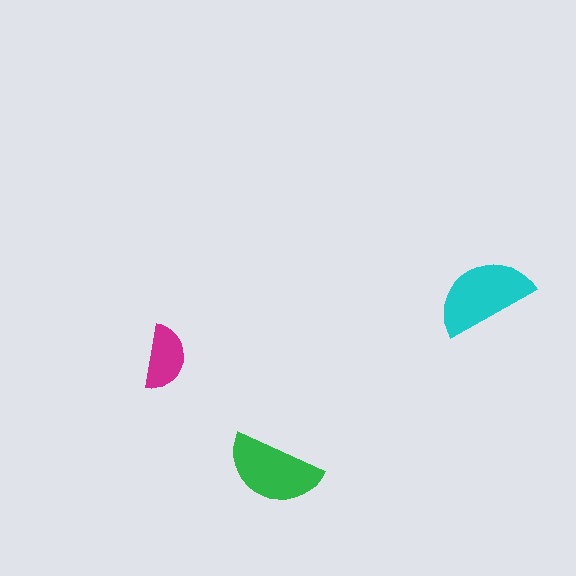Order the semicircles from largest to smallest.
the cyan one, the green one, the magenta one.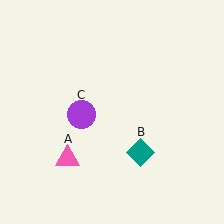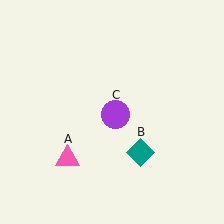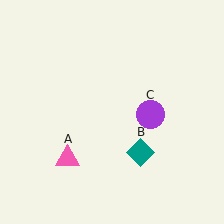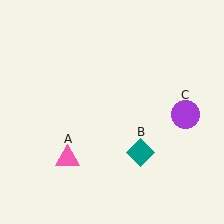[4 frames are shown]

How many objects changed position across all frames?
1 object changed position: purple circle (object C).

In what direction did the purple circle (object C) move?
The purple circle (object C) moved right.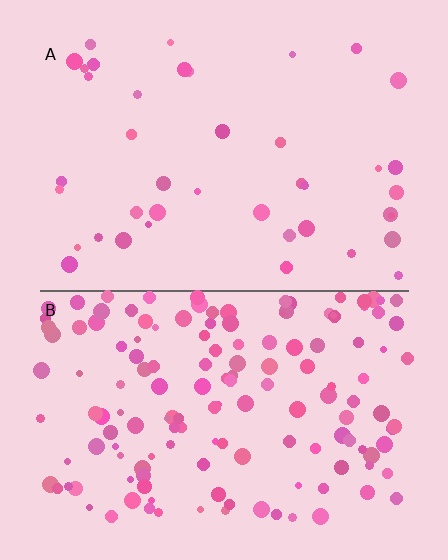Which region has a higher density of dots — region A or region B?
B (the bottom).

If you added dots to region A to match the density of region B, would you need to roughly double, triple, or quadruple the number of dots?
Approximately quadruple.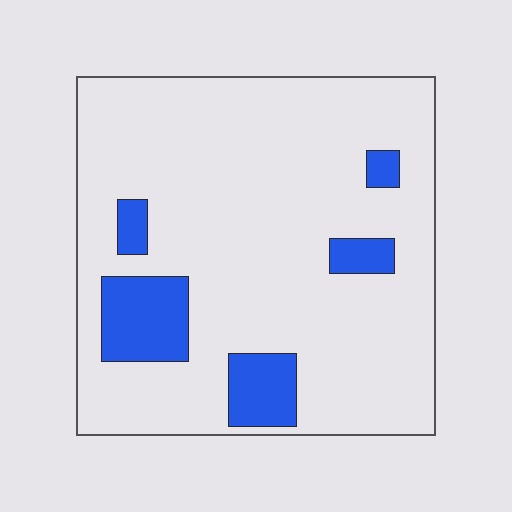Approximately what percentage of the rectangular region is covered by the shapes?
Approximately 15%.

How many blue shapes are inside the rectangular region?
5.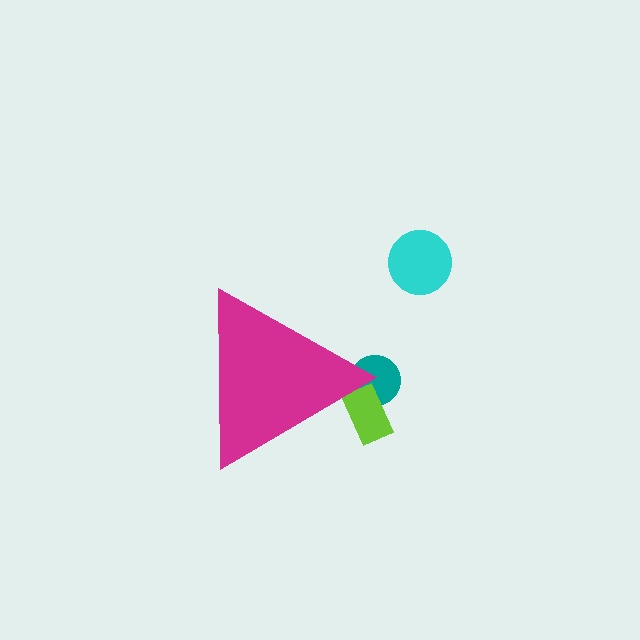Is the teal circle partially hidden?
Yes, the teal circle is partially hidden behind the magenta triangle.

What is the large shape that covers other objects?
A magenta triangle.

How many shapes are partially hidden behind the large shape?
2 shapes are partially hidden.